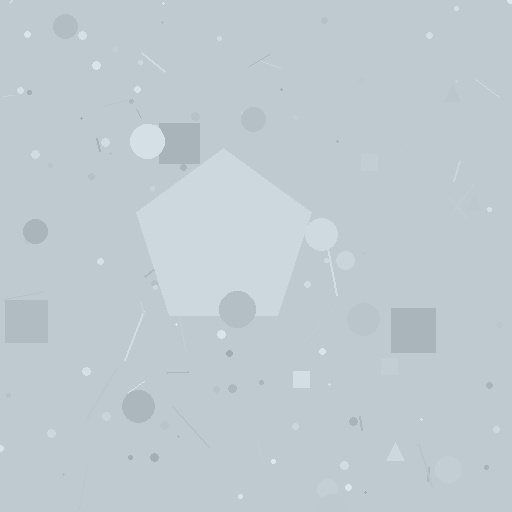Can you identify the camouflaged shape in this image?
The camouflaged shape is a pentagon.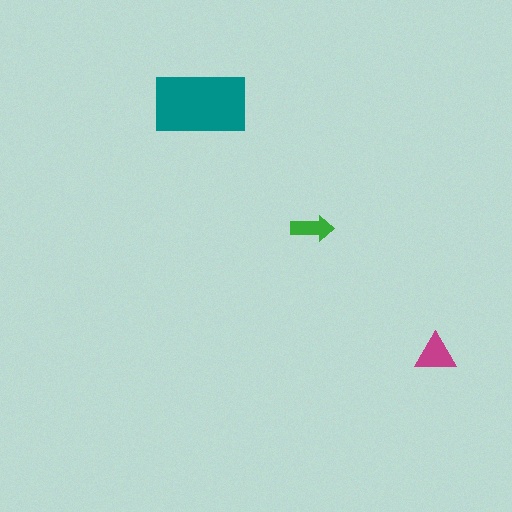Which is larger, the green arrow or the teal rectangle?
The teal rectangle.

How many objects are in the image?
There are 3 objects in the image.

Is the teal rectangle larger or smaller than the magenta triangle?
Larger.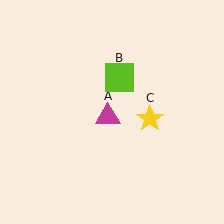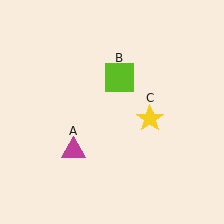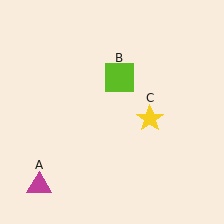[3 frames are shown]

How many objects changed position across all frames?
1 object changed position: magenta triangle (object A).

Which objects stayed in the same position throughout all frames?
Lime square (object B) and yellow star (object C) remained stationary.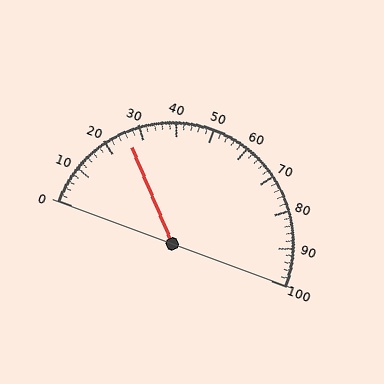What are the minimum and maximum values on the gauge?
The gauge ranges from 0 to 100.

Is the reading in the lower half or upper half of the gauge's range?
The reading is in the lower half of the range (0 to 100).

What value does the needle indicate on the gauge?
The needle indicates approximately 26.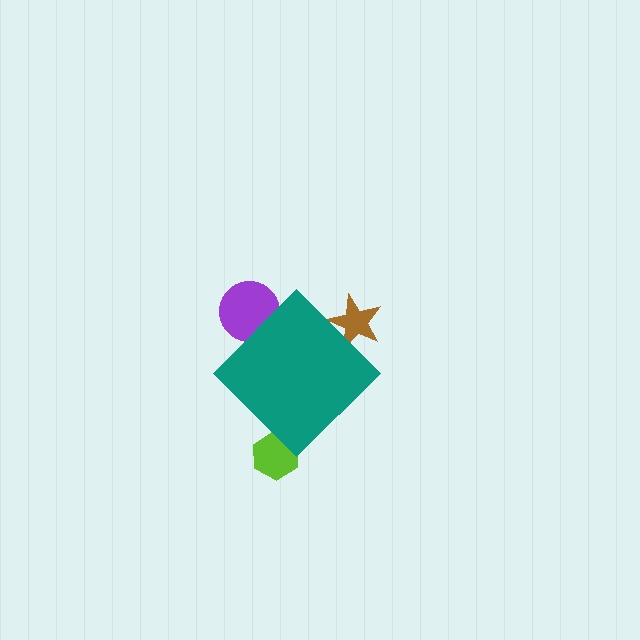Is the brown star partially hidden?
Yes, the brown star is partially hidden behind the teal diamond.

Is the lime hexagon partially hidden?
Yes, the lime hexagon is partially hidden behind the teal diamond.